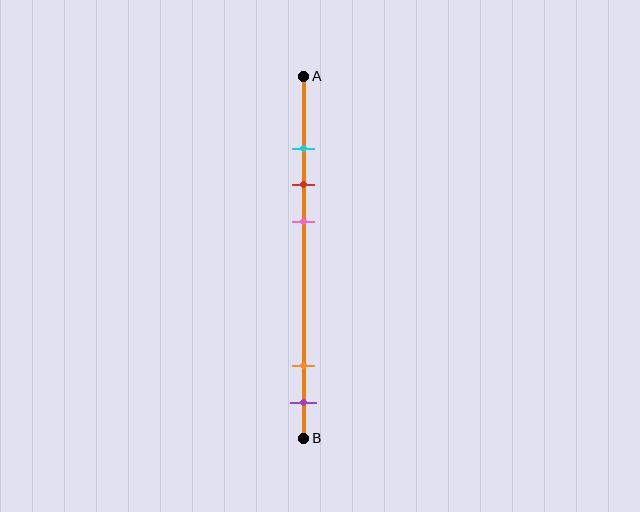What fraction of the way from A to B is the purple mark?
The purple mark is approximately 90% (0.9) of the way from A to B.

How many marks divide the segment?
There are 5 marks dividing the segment.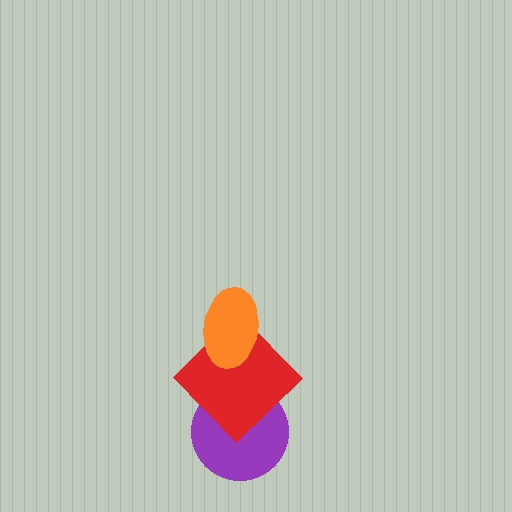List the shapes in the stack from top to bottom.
From top to bottom: the orange ellipse, the red diamond, the purple circle.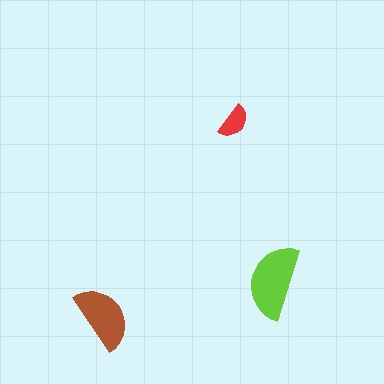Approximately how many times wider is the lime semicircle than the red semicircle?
About 2 times wider.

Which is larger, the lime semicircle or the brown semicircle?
The lime one.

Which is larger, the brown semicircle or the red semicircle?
The brown one.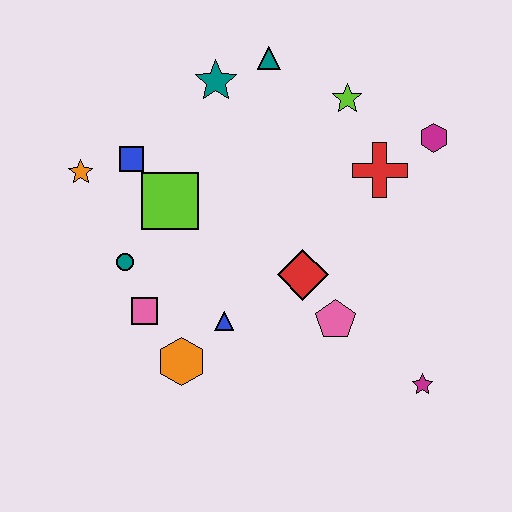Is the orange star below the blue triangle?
No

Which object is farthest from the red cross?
The orange star is farthest from the red cross.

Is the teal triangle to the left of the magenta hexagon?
Yes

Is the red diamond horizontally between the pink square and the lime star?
Yes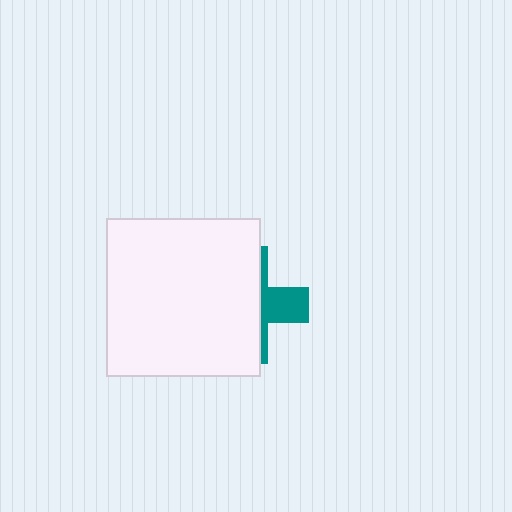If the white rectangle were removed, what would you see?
You would see the complete teal cross.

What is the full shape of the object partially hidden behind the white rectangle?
The partially hidden object is a teal cross.